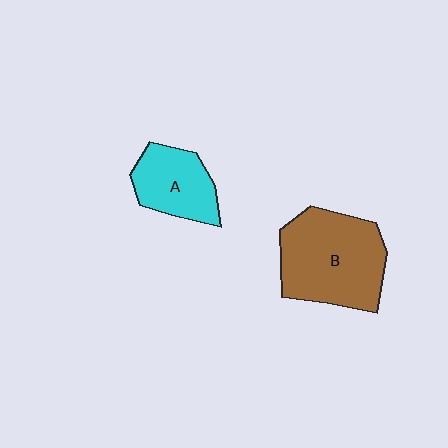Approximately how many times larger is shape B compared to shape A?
Approximately 1.8 times.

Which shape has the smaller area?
Shape A (cyan).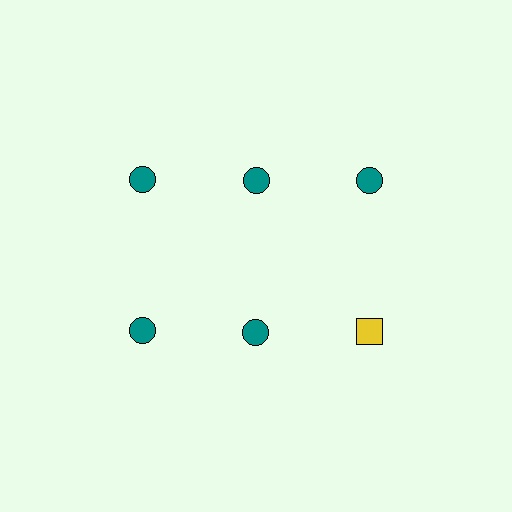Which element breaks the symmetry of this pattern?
The yellow square in the second row, center column breaks the symmetry. All other shapes are teal circles.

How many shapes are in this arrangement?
There are 6 shapes arranged in a grid pattern.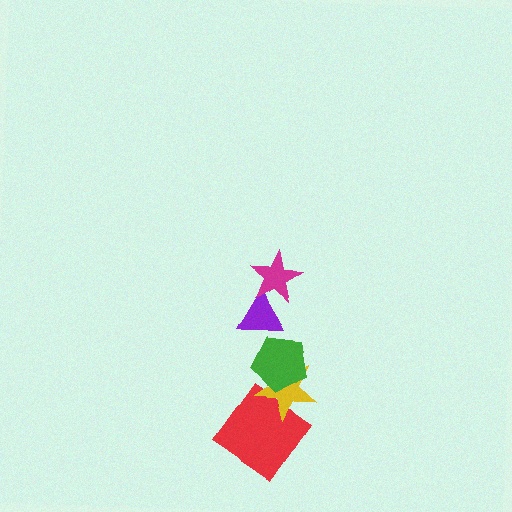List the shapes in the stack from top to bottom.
From top to bottom: the magenta star, the purple triangle, the green pentagon, the yellow star, the red diamond.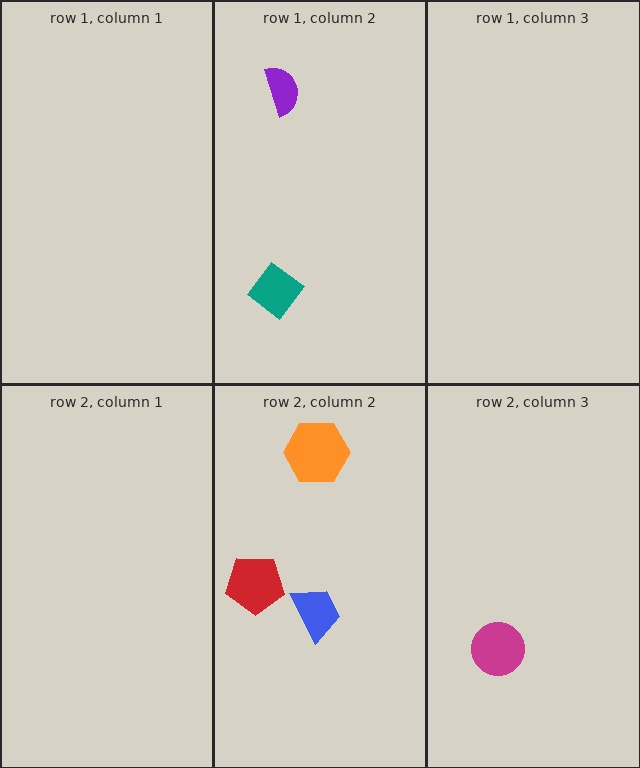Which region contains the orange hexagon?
The row 2, column 2 region.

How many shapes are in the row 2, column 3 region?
1.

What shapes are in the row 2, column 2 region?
The red pentagon, the blue trapezoid, the orange hexagon.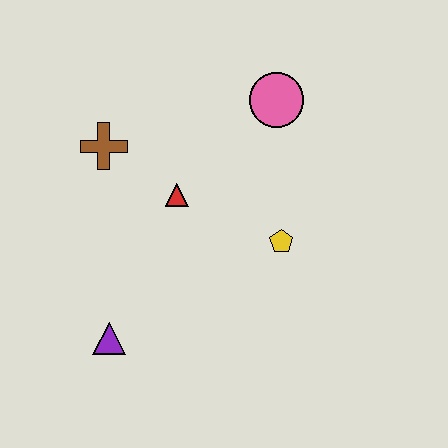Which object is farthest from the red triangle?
The purple triangle is farthest from the red triangle.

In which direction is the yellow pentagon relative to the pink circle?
The yellow pentagon is below the pink circle.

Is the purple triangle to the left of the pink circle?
Yes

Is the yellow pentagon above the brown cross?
No